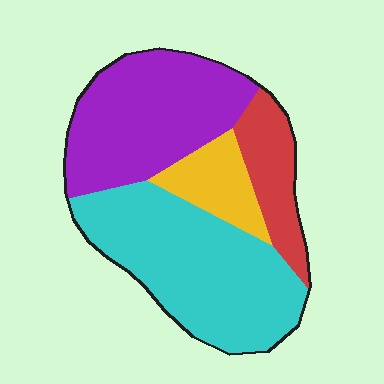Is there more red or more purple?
Purple.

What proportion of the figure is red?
Red takes up about one eighth (1/8) of the figure.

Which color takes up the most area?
Cyan, at roughly 40%.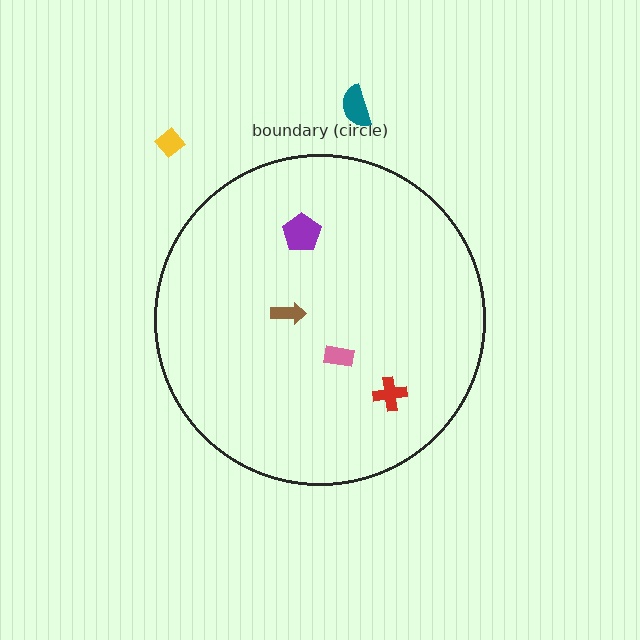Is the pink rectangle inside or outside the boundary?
Inside.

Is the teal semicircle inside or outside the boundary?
Outside.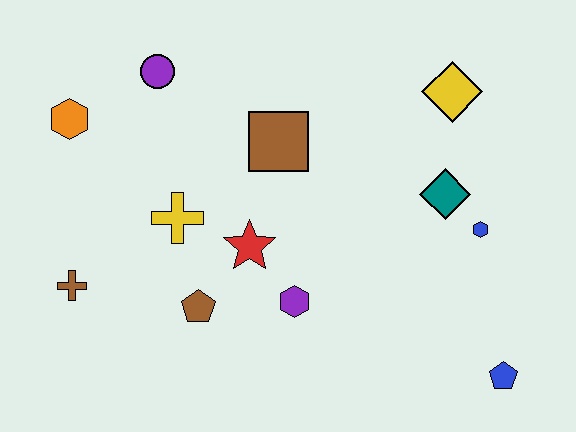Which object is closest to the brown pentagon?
The red star is closest to the brown pentagon.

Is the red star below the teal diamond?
Yes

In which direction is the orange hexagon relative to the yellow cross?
The orange hexagon is to the left of the yellow cross.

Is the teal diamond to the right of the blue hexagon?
No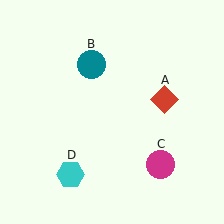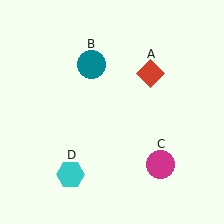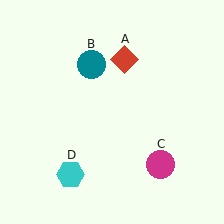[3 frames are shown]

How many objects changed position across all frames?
1 object changed position: red diamond (object A).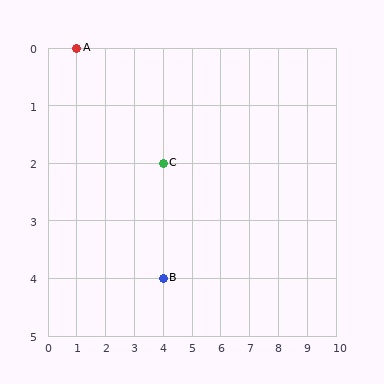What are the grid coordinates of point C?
Point C is at grid coordinates (4, 2).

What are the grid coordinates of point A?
Point A is at grid coordinates (1, 0).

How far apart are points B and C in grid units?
Points B and C are 2 rows apart.